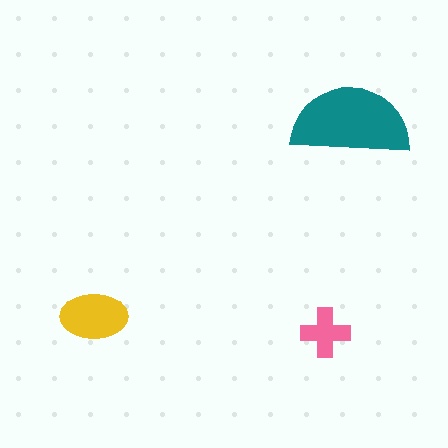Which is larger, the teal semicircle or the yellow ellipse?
The teal semicircle.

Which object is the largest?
The teal semicircle.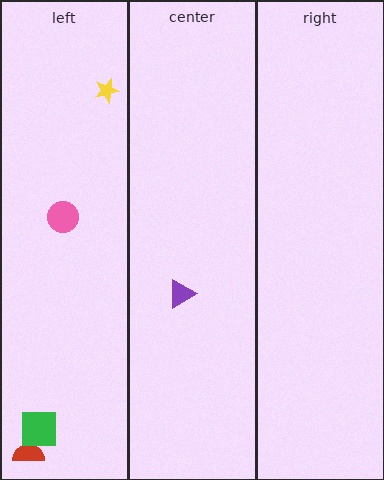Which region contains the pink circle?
The left region.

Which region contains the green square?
The left region.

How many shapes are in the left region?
4.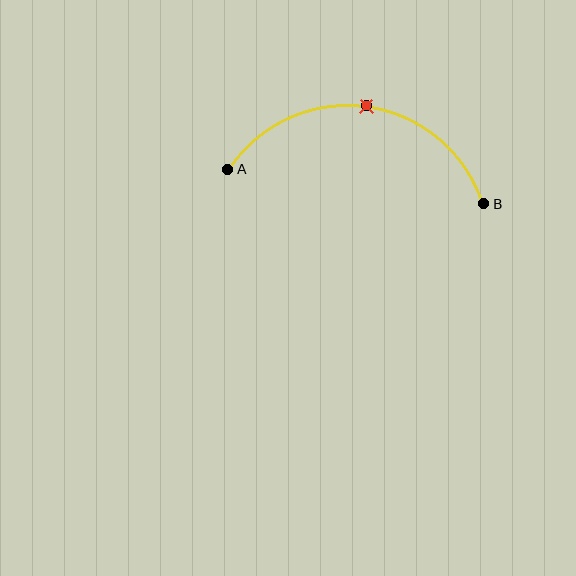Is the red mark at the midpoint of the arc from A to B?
Yes. The red mark lies on the arc at equal arc-length from both A and B — it is the arc midpoint.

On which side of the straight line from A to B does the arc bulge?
The arc bulges above the straight line connecting A and B.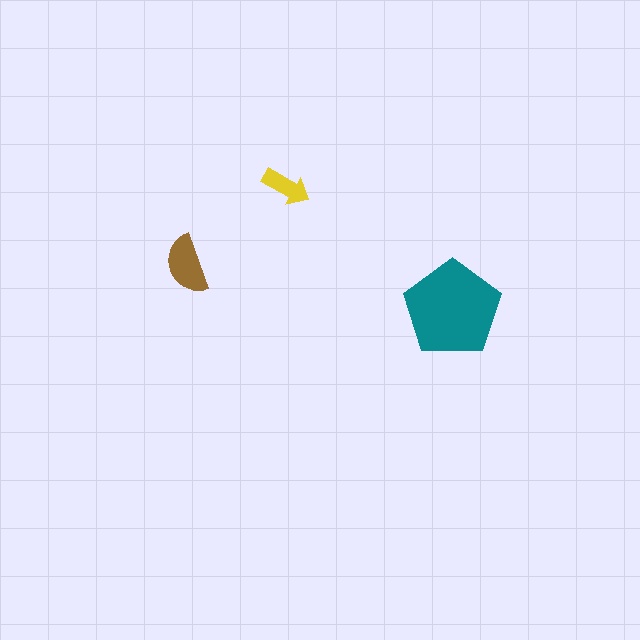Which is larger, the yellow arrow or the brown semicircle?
The brown semicircle.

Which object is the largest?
The teal pentagon.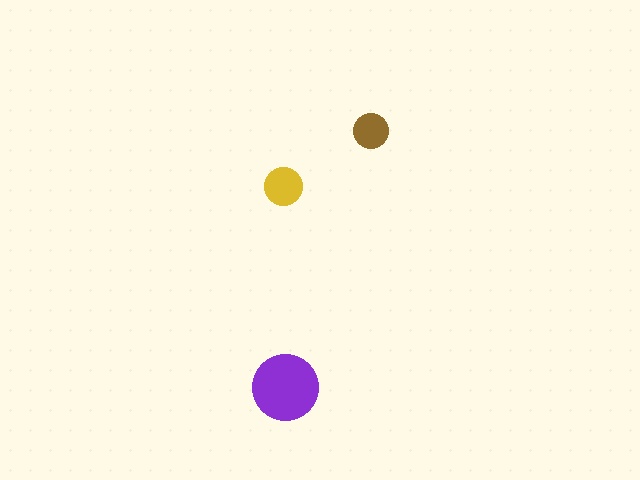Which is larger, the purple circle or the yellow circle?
The purple one.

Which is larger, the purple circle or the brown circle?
The purple one.